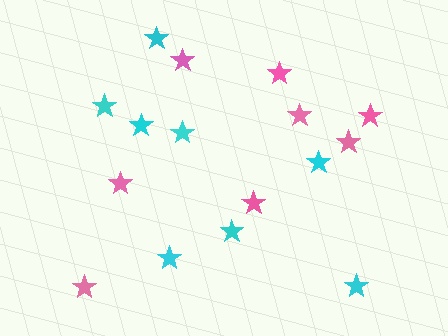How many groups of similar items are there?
There are 2 groups: one group of pink stars (8) and one group of cyan stars (8).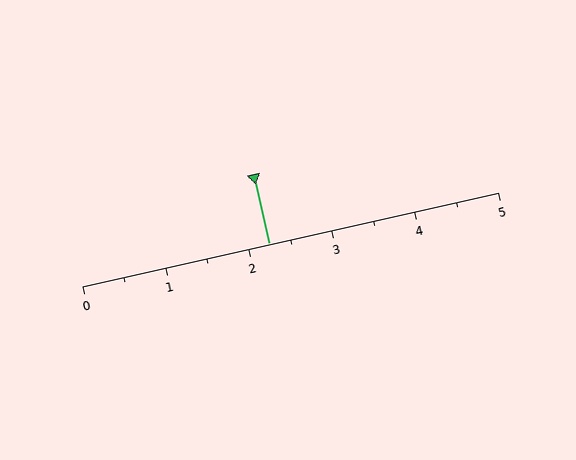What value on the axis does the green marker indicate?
The marker indicates approximately 2.2.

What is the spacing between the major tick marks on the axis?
The major ticks are spaced 1 apart.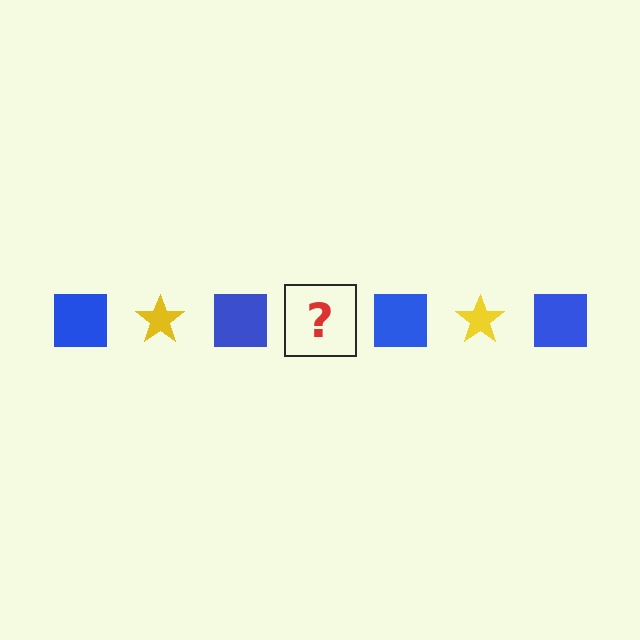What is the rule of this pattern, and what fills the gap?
The rule is that the pattern alternates between blue square and yellow star. The gap should be filled with a yellow star.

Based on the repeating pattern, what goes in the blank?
The blank should be a yellow star.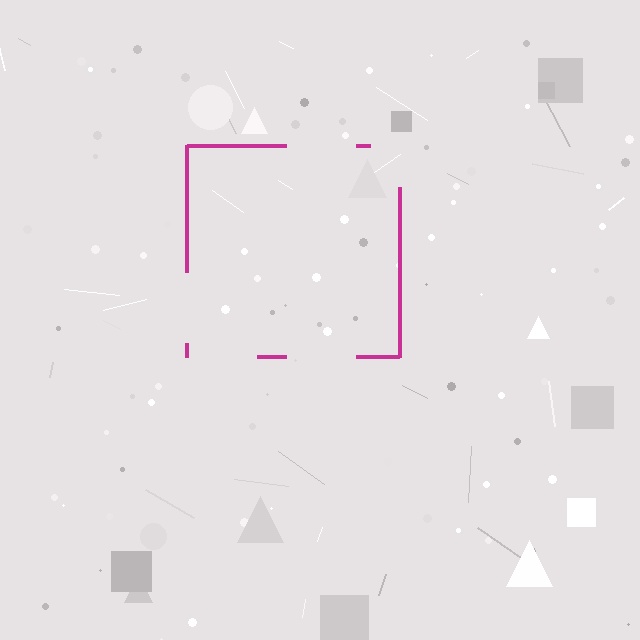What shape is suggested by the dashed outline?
The dashed outline suggests a square.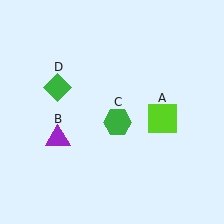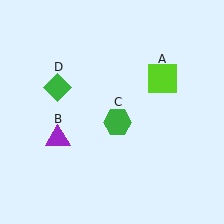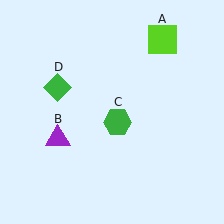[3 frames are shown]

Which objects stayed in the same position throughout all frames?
Purple triangle (object B) and green hexagon (object C) and green diamond (object D) remained stationary.